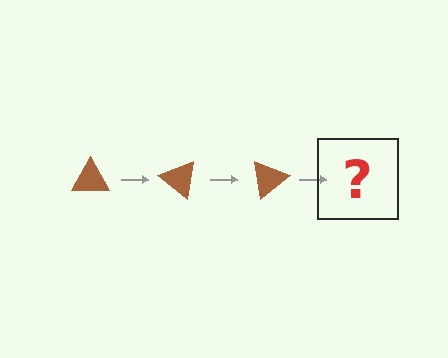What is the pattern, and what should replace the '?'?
The pattern is that the triangle rotates 40 degrees each step. The '?' should be a brown triangle rotated 120 degrees.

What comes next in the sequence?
The next element should be a brown triangle rotated 120 degrees.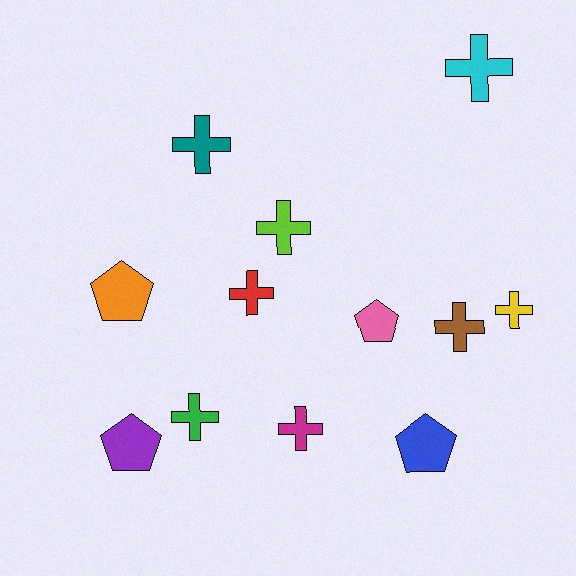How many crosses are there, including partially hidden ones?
There are 8 crosses.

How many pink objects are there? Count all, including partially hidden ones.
There is 1 pink object.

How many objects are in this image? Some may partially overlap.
There are 12 objects.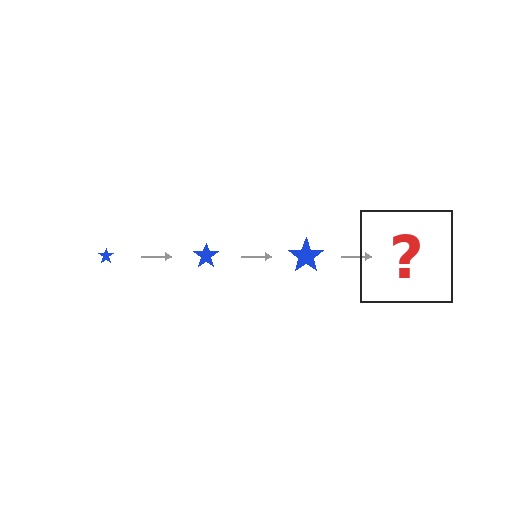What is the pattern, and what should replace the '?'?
The pattern is that the star gets progressively larger each step. The '?' should be a blue star, larger than the previous one.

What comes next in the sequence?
The next element should be a blue star, larger than the previous one.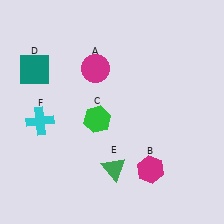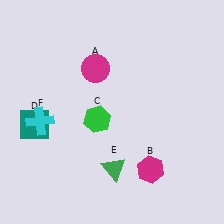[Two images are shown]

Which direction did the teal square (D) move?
The teal square (D) moved down.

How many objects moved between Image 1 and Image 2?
1 object moved between the two images.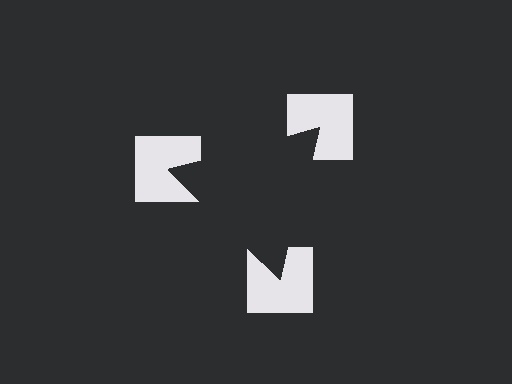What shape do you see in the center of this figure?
An illusory triangle — its edges are inferred from the aligned wedge cuts in the notched squares, not physically drawn.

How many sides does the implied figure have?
3 sides.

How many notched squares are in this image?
There are 3 — one at each vertex of the illusory triangle.